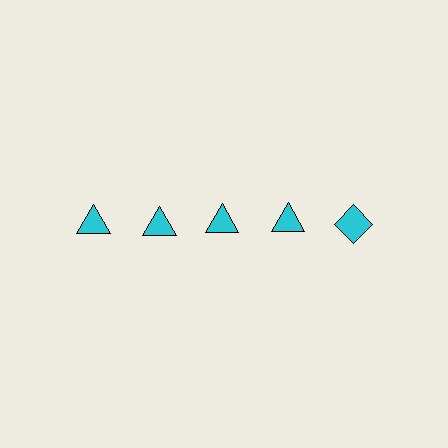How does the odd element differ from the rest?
It has a different shape: diamond instead of triangle.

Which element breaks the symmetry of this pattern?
The cyan diamond in the top row, rightmost column breaks the symmetry. All other shapes are cyan triangles.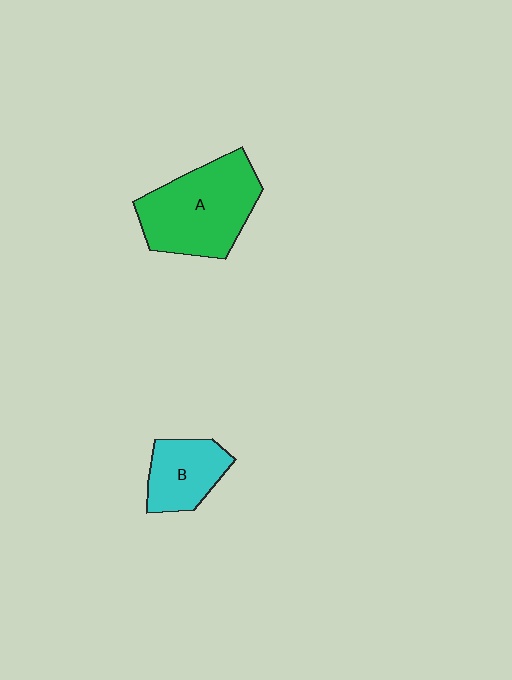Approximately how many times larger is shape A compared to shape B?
Approximately 1.8 times.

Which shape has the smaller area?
Shape B (cyan).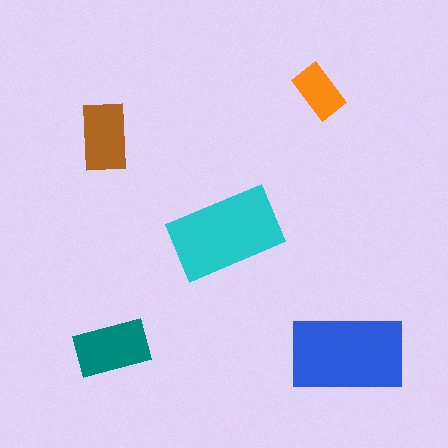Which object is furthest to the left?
The brown rectangle is leftmost.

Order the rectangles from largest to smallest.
the blue one, the cyan one, the teal one, the brown one, the orange one.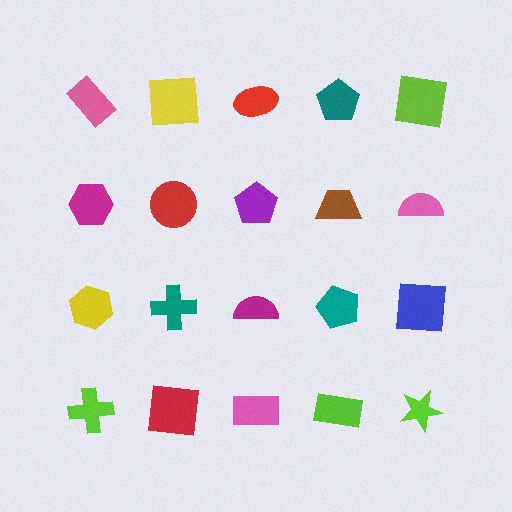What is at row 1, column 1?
A pink rectangle.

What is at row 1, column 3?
A red ellipse.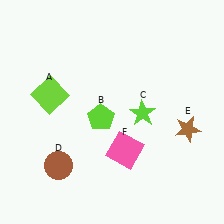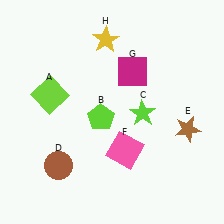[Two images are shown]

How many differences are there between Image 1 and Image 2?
There are 2 differences between the two images.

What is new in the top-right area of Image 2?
A magenta square (G) was added in the top-right area of Image 2.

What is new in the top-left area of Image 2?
A yellow star (H) was added in the top-left area of Image 2.